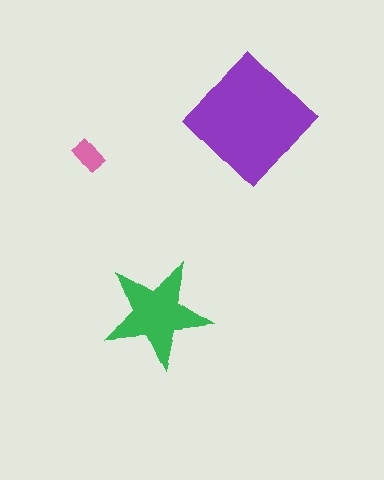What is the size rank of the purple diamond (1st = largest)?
1st.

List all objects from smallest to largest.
The pink rectangle, the green star, the purple diamond.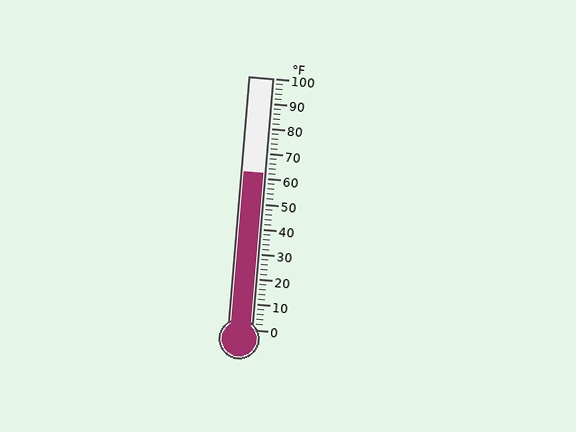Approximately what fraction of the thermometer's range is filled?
The thermometer is filled to approximately 60% of its range.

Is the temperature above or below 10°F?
The temperature is above 10°F.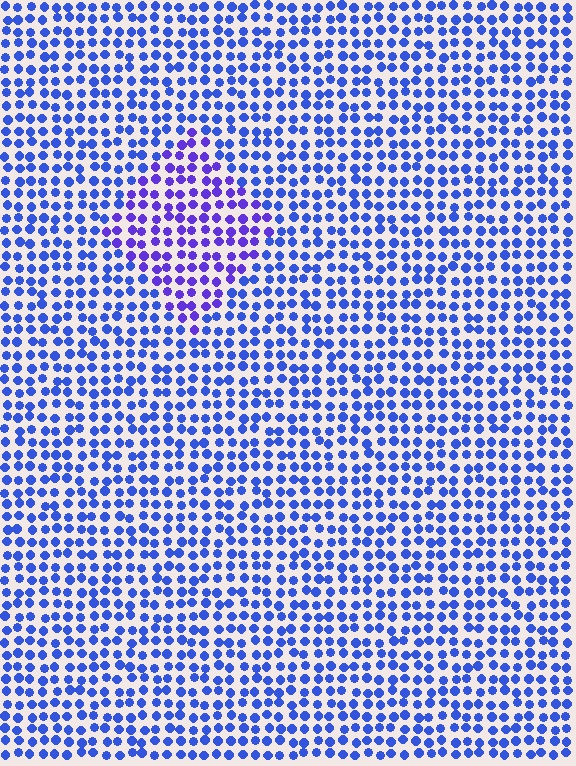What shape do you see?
I see a diamond.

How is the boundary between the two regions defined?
The boundary is defined purely by a slight shift in hue (about 28 degrees). Spacing, size, and orientation are identical on both sides.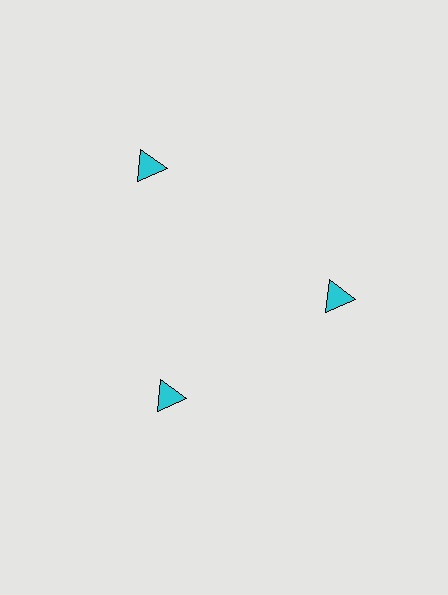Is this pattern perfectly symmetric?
No. The 3 cyan triangles are arranged in a ring, but one element near the 11 o'clock position is pushed outward from the center, breaking the 3-fold rotational symmetry.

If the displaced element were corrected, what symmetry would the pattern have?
It would have 3-fold rotational symmetry — the pattern would map onto itself every 120 degrees.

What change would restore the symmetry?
The symmetry would be restored by moving it inward, back onto the ring so that all 3 triangles sit at equal angles and equal distance from the center.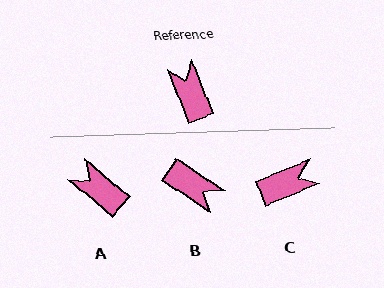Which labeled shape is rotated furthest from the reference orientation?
B, about 145 degrees away.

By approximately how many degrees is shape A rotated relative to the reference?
Approximately 29 degrees counter-clockwise.